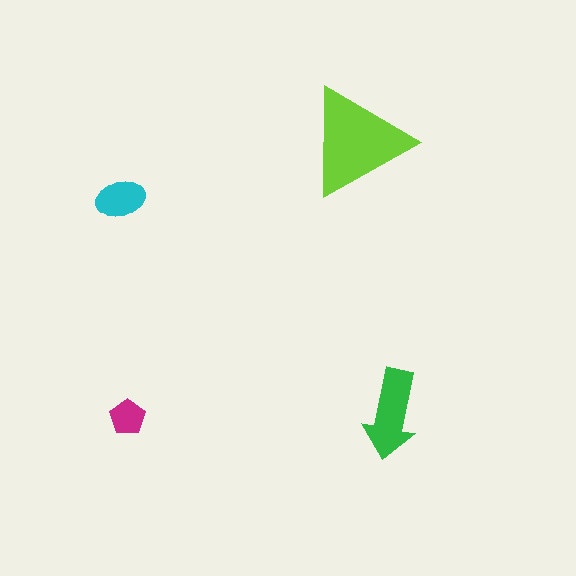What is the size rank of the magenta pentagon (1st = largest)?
4th.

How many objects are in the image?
There are 4 objects in the image.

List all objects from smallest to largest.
The magenta pentagon, the cyan ellipse, the green arrow, the lime triangle.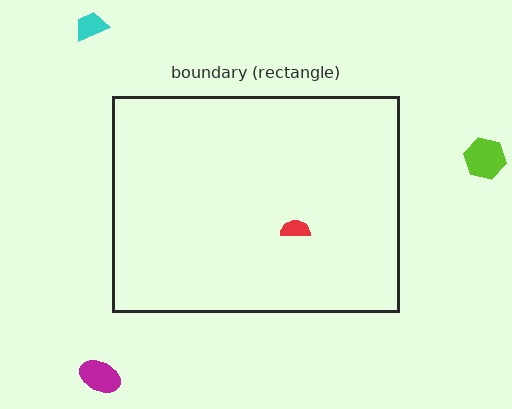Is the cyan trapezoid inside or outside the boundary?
Outside.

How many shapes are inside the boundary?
1 inside, 3 outside.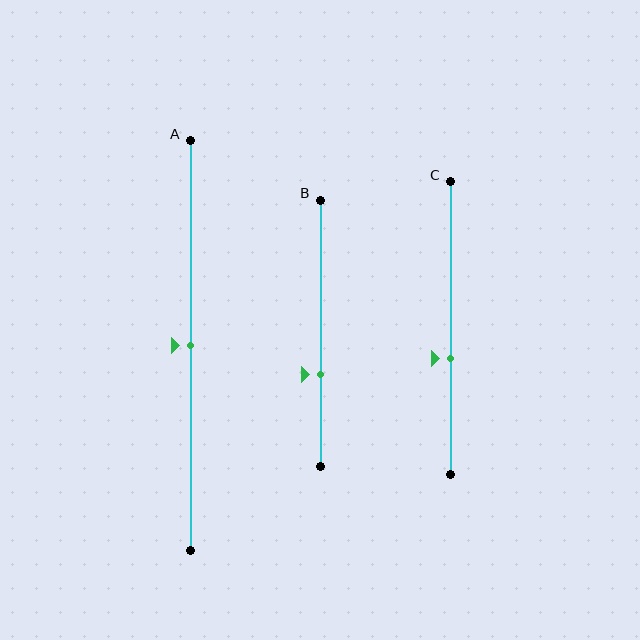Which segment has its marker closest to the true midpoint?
Segment A has its marker closest to the true midpoint.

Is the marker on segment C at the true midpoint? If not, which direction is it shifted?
No, the marker on segment C is shifted downward by about 10% of the segment length.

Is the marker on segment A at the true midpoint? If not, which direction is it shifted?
Yes, the marker on segment A is at the true midpoint.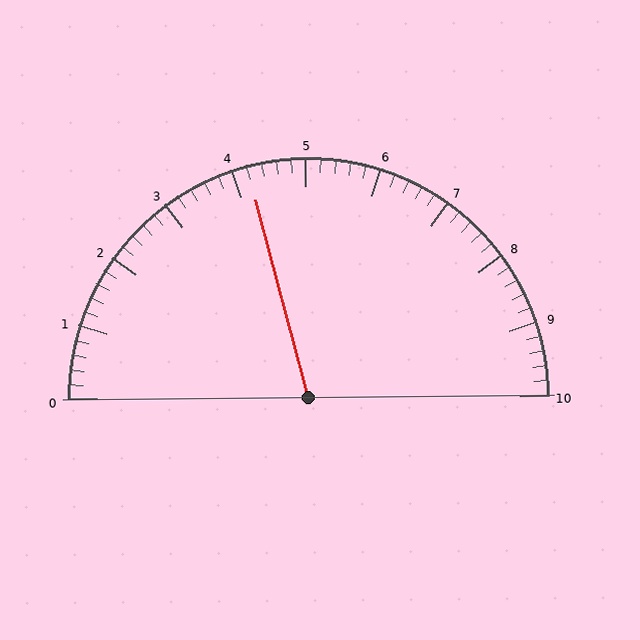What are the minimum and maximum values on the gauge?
The gauge ranges from 0 to 10.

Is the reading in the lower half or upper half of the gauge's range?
The reading is in the lower half of the range (0 to 10).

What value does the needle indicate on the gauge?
The needle indicates approximately 4.2.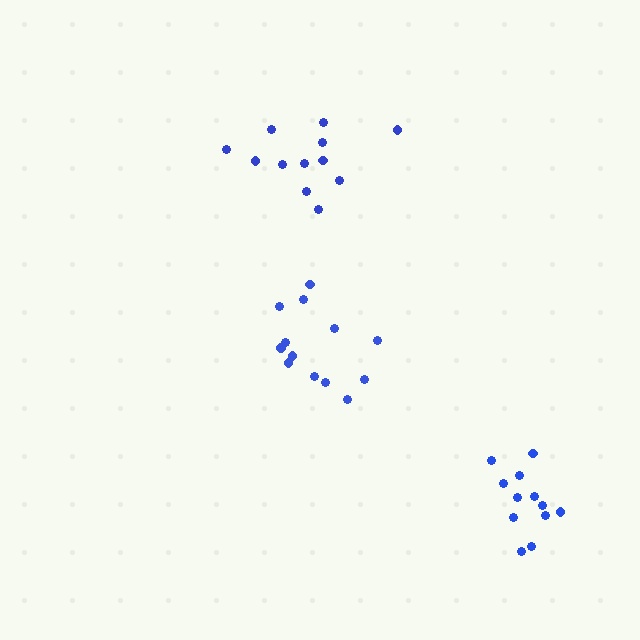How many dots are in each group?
Group 1: 12 dots, Group 2: 13 dots, Group 3: 12 dots (37 total).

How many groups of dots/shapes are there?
There are 3 groups.